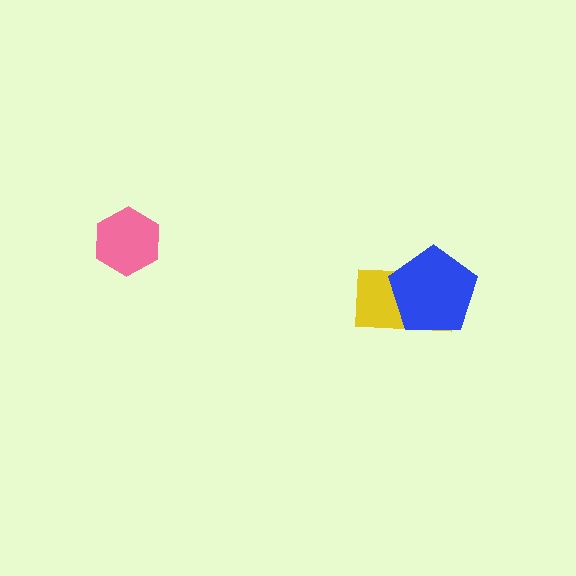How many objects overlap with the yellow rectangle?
1 object overlaps with the yellow rectangle.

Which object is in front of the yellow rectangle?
The blue pentagon is in front of the yellow rectangle.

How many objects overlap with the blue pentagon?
1 object overlaps with the blue pentagon.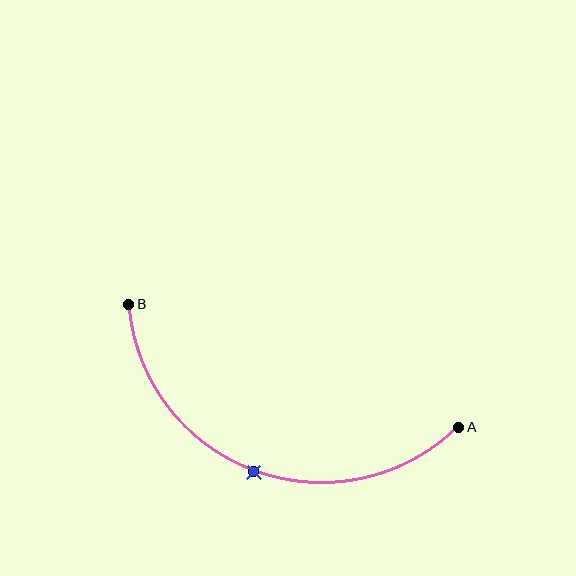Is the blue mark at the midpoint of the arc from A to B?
Yes. The blue mark lies on the arc at equal arc-length from both A and B — it is the arc midpoint.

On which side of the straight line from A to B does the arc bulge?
The arc bulges below the straight line connecting A and B.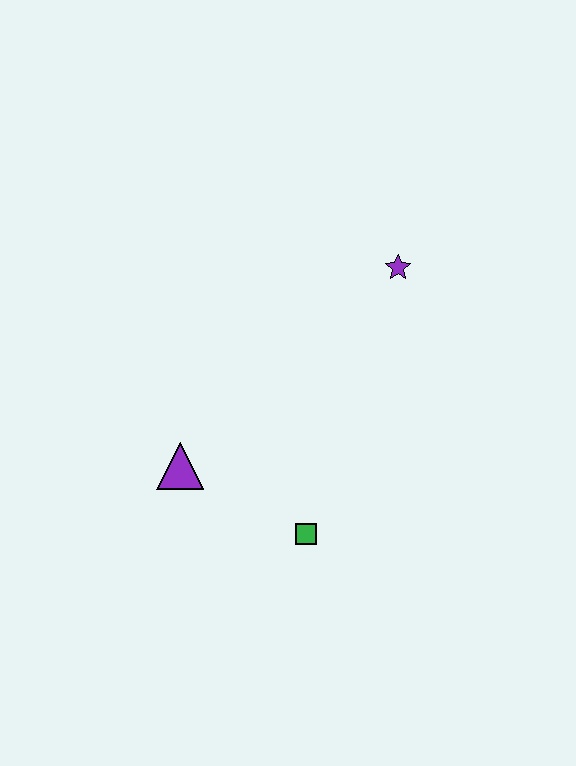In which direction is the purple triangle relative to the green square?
The purple triangle is to the left of the green square.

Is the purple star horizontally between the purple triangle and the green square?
No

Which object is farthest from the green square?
The purple star is farthest from the green square.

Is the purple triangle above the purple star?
No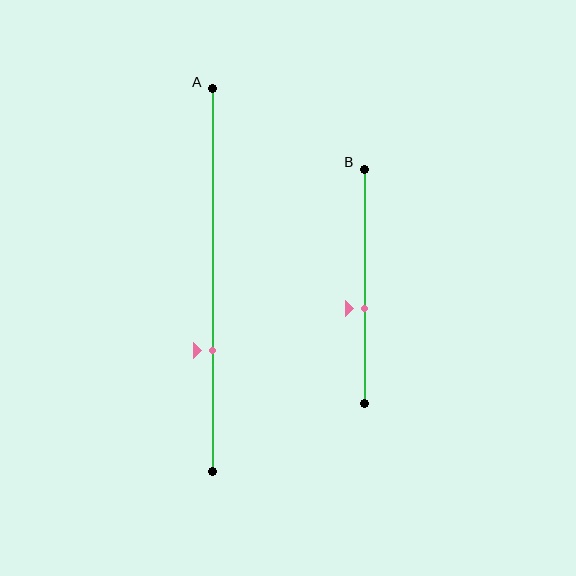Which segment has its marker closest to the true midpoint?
Segment B has its marker closest to the true midpoint.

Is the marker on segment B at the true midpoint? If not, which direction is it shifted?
No, the marker on segment B is shifted downward by about 9% of the segment length.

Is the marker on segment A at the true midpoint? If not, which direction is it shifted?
No, the marker on segment A is shifted downward by about 19% of the segment length.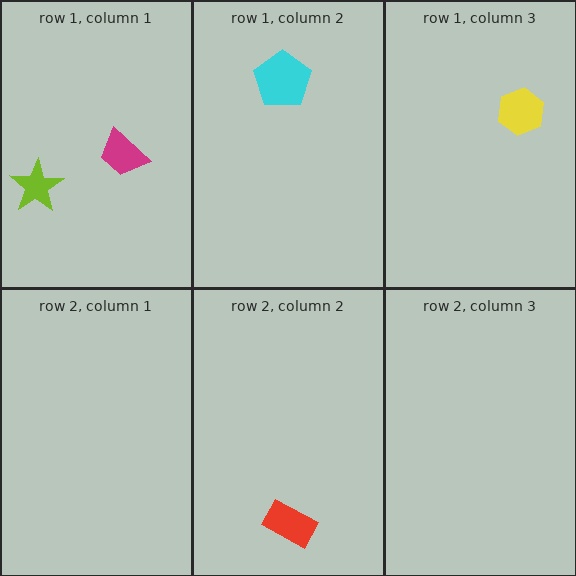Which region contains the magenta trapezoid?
The row 1, column 1 region.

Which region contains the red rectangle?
The row 2, column 2 region.